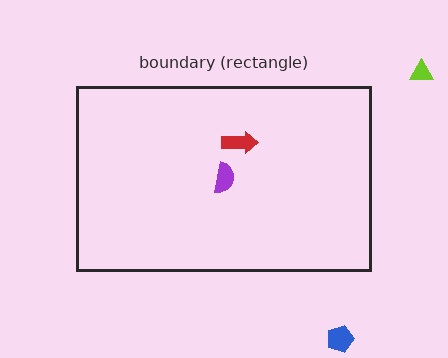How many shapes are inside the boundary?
2 inside, 2 outside.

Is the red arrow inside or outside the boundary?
Inside.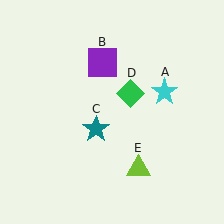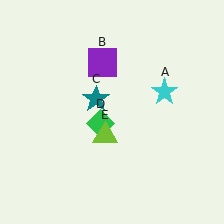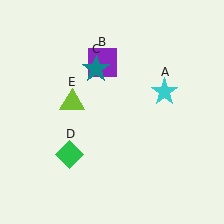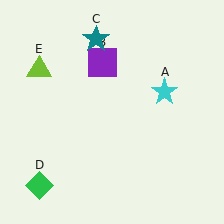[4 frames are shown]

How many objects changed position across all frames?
3 objects changed position: teal star (object C), green diamond (object D), lime triangle (object E).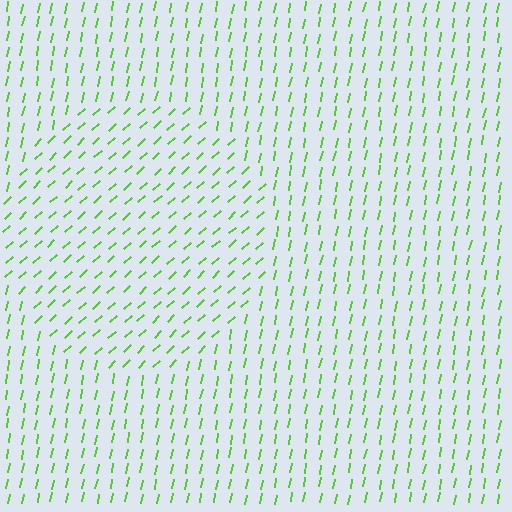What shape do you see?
I see a circle.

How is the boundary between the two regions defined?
The boundary is defined purely by a change in line orientation (approximately 37 degrees difference). All lines are the same color and thickness.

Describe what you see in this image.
The image is filled with small lime line segments. A circle region in the image has lines oriented differently from the surrounding lines, creating a visible texture boundary.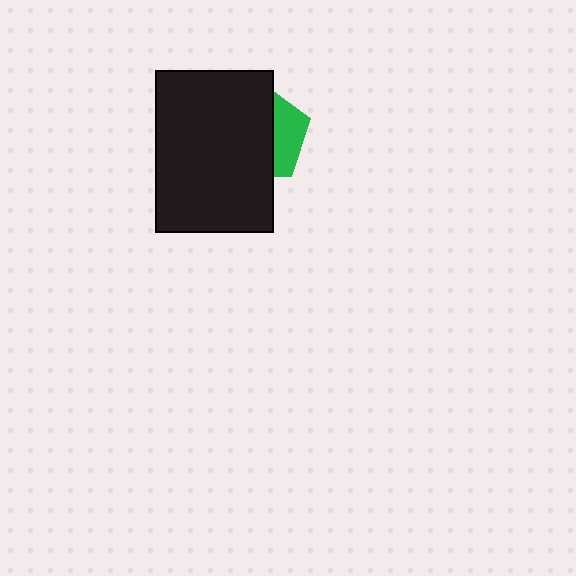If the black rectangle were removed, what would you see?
You would see the complete green pentagon.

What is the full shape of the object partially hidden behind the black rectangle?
The partially hidden object is a green pentagon.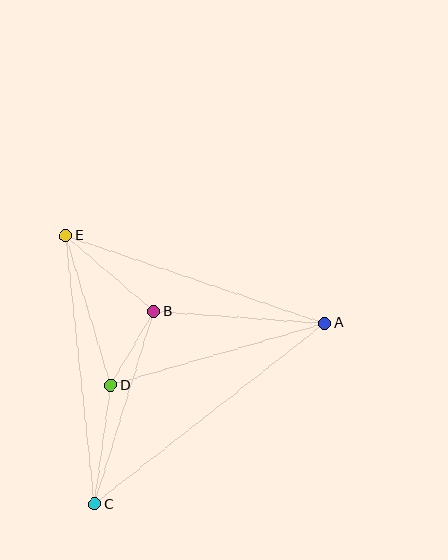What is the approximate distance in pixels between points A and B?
The distance between A and B is approximately 171 pixels.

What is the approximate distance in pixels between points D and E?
The distance between D and E is approximately 157 pixels.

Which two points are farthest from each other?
Points A and C are farthest from each other.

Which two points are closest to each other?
Points B and D are closest to each other.